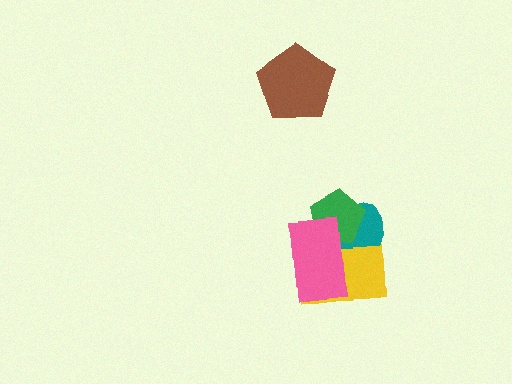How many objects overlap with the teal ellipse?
3 objects overlap with the teal ellipse.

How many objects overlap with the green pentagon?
3 objects overlap with the green pentagon.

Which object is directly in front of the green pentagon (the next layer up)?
The yellow rectangle is directly in front of the green pentagon.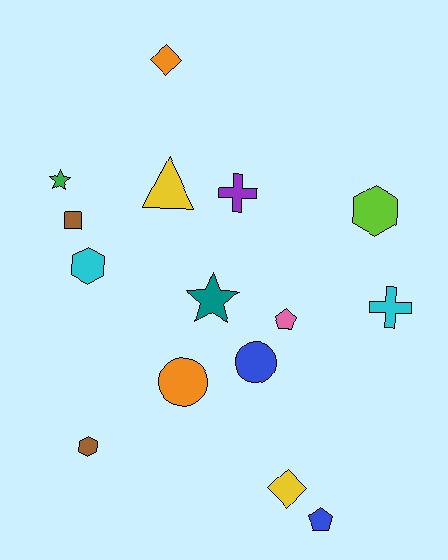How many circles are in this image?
There are 2 circles.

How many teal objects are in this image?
There is 1 teal object.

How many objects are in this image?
There are 15 objects.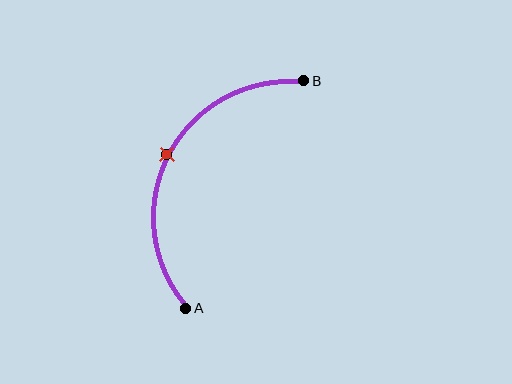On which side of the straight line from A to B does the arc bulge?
The arc bulges to the left of the straight line connecting A and B.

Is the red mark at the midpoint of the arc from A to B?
Yes. The red mark lies on the arc at equal arc-length from both A and B — it is the arc midpoint.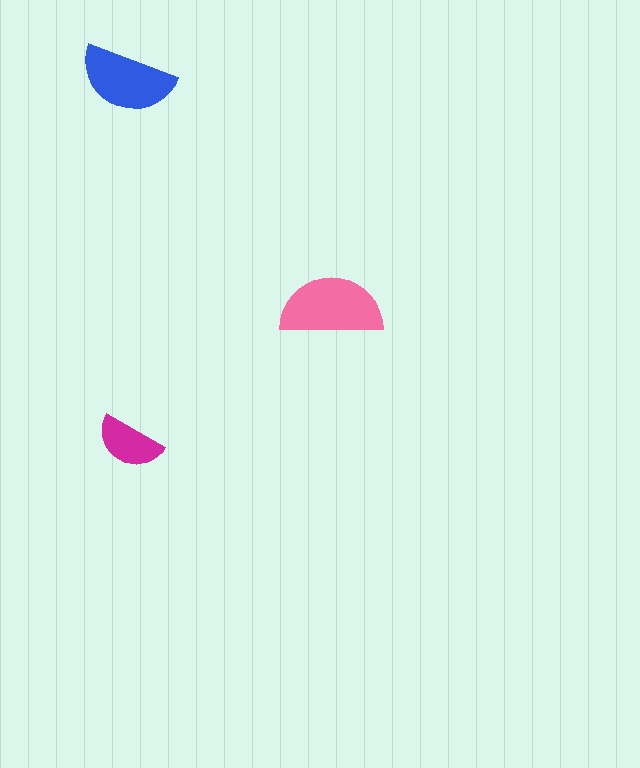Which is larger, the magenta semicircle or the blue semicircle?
The blue one.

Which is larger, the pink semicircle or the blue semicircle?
The pink one.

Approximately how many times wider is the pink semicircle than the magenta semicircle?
About 1.5 times wider.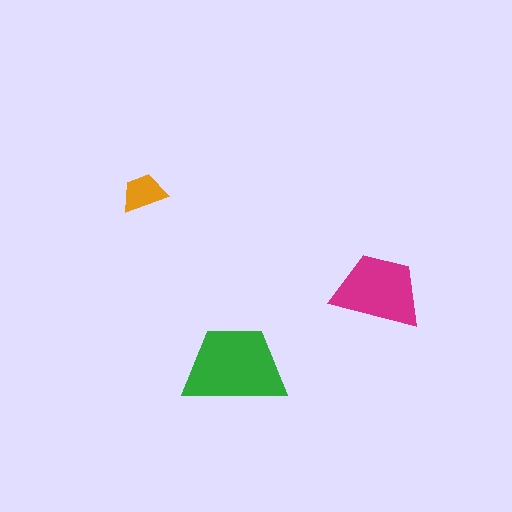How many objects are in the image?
There are 3 objects in the image.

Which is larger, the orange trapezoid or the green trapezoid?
The green one.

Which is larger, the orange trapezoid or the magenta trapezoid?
The magenta one.